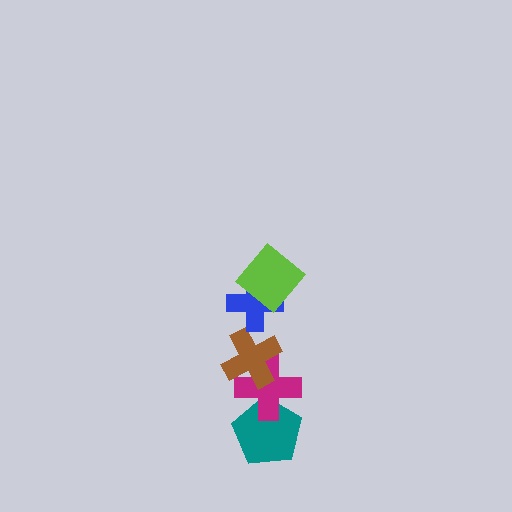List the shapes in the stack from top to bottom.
From top to bottom: the lime diamond, the blue cross, the brown cross, the magenta cross, the teal pentagon.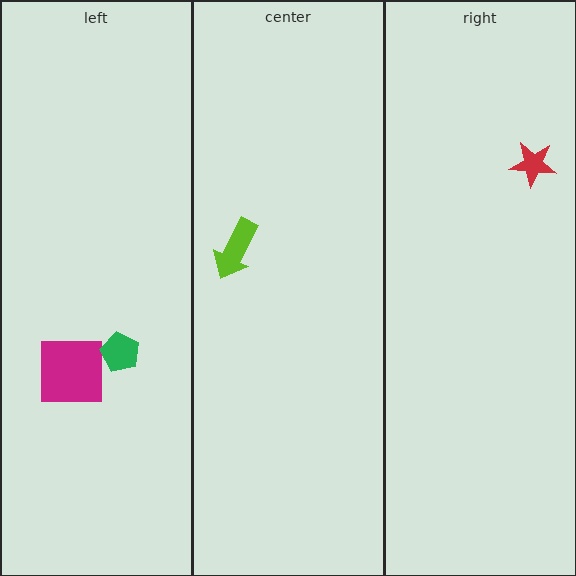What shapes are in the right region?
The red star.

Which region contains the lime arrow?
The center region.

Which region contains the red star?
The right region.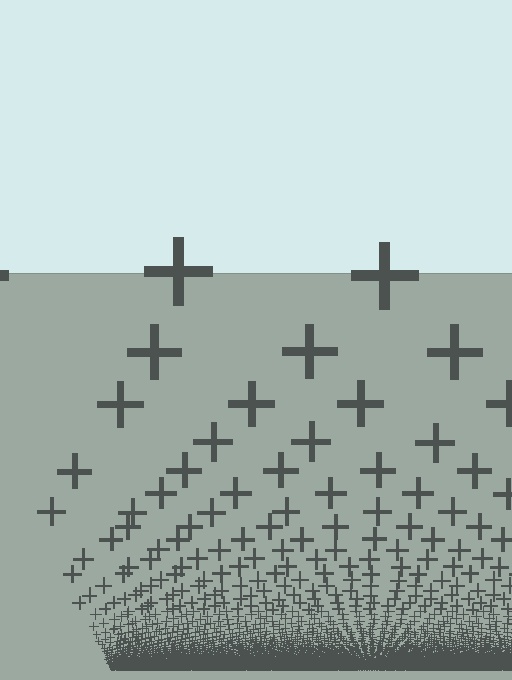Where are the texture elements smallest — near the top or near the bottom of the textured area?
Near the bottom.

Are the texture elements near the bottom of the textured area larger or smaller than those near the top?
Smaller. The gradient is inverted — elements near the bottom are smaller and denser.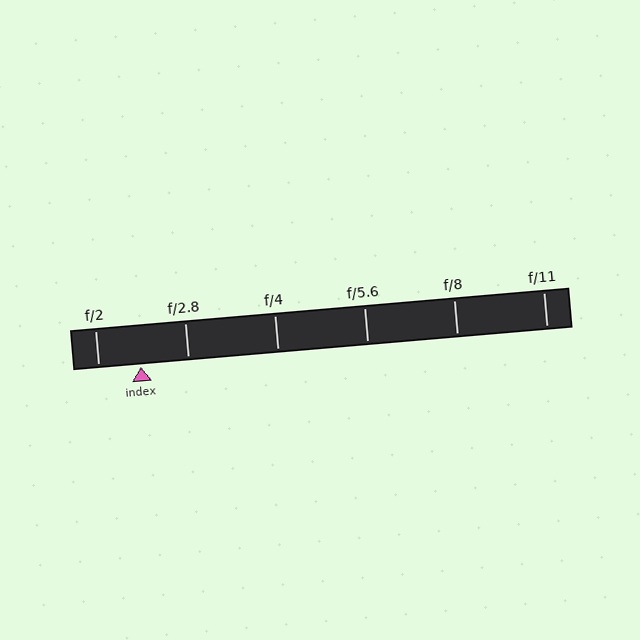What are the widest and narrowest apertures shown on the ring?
The widest aperture shown is f/2 and the narrowest is f/11.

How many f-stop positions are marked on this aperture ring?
There are 6 f-stop positions marked.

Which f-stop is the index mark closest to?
The index mark is closest to f/2.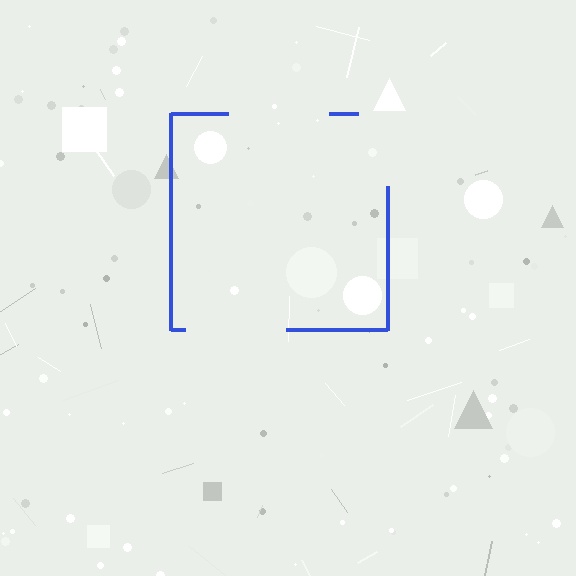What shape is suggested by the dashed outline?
The dashed outline suggests a square.